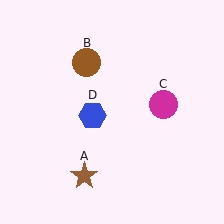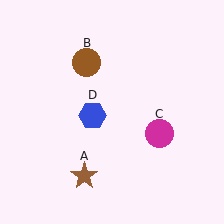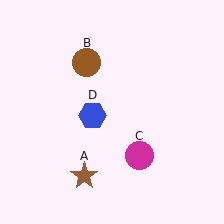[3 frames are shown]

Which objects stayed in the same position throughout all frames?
Brown star (object A) and brown circle (object B) and blue hexagon (object D) remained stationary.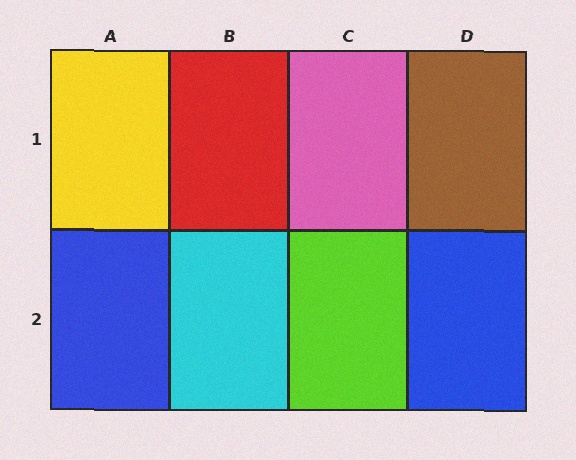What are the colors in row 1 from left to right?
Yellow, red, pink, brown.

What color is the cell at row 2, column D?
Blue.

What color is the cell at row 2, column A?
Blue.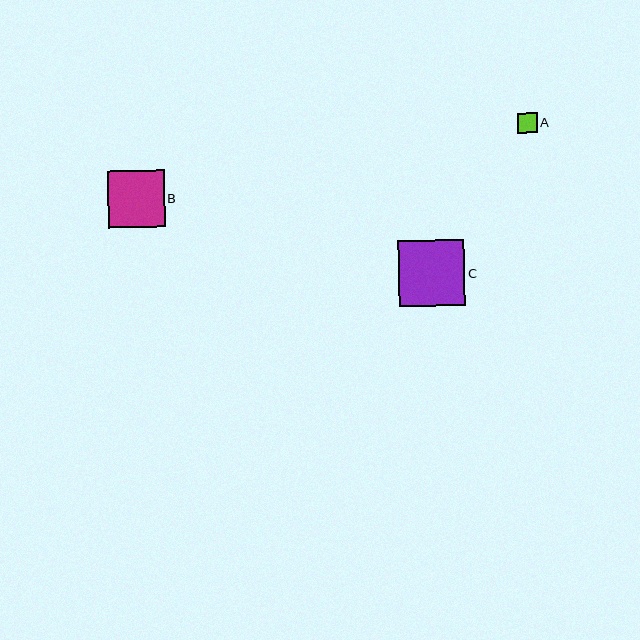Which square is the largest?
Square C is the largest with a size of approximately 66 pixels.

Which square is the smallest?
Square A is the smallest with a size of approximately 20 pixels.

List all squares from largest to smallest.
From largest to smallest: C, B, A.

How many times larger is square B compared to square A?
Square B is approximately 2.8 times the size of square A.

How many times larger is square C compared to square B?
Square C is approximately 1.2 times the size of square B.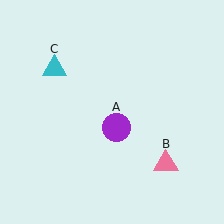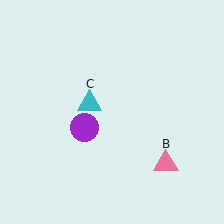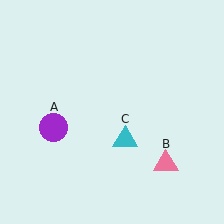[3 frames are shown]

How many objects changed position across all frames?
2 objects changed position: purple circle (object A), cyan triangle (object C).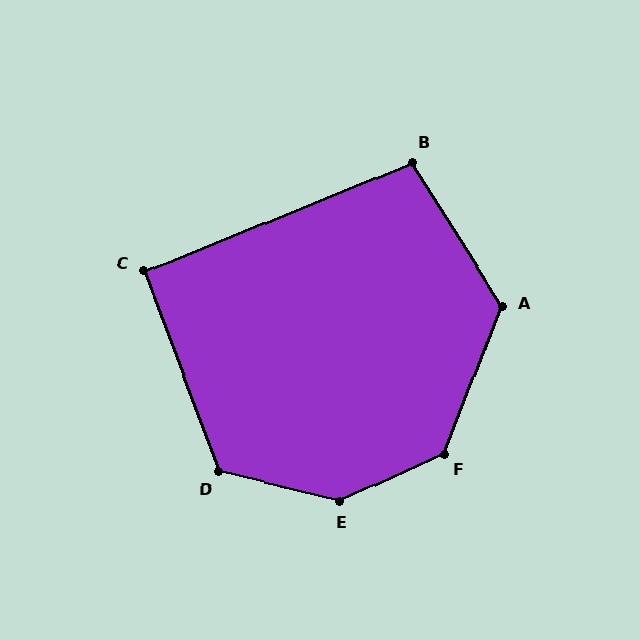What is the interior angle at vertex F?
Approximately 136 degrees (obtuse).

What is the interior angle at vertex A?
Approximately 127 degrees (obtuse).